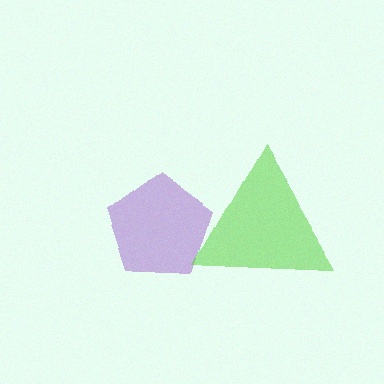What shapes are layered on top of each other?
The layered shapes are: a purple pentagon, a lime triangle.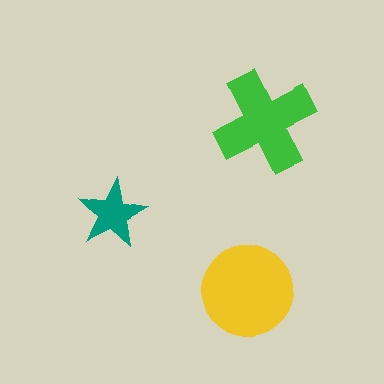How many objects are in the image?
There are 3 objects in the image.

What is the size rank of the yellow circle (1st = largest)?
1st.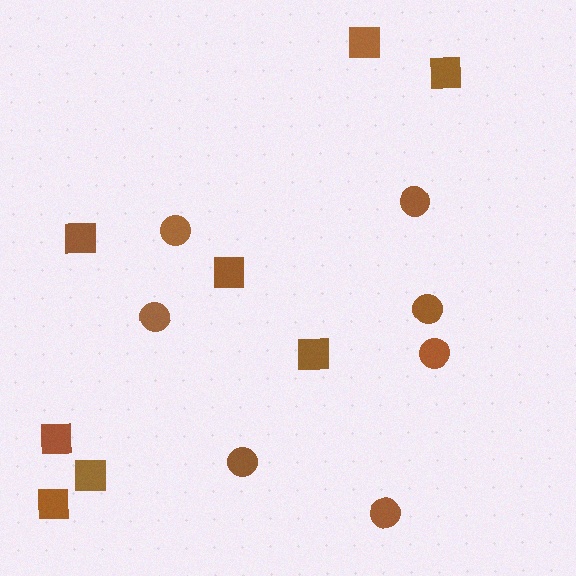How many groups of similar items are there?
There are 2 groups: one group of circles (7) and one group of squares (8).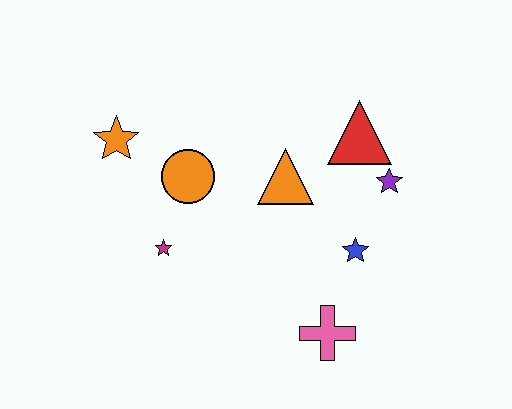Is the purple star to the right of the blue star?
Yes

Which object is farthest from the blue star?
The orange star is farthest from the blue star.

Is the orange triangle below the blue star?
No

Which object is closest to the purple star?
The red triangle is closest to the purple star.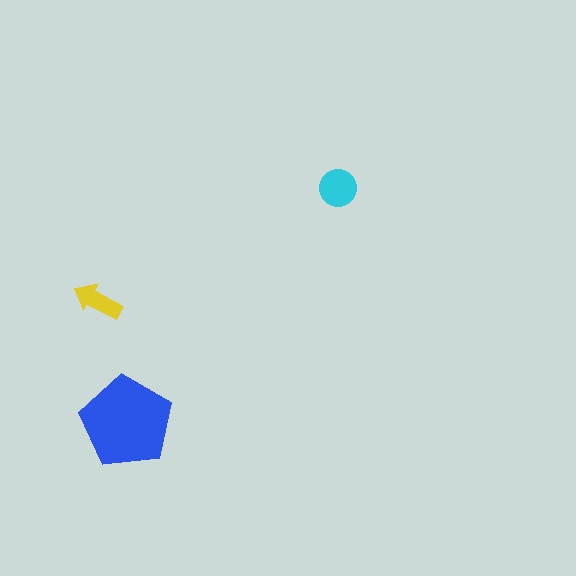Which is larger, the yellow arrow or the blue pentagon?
The blue pentagon.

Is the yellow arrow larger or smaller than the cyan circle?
Smaller.